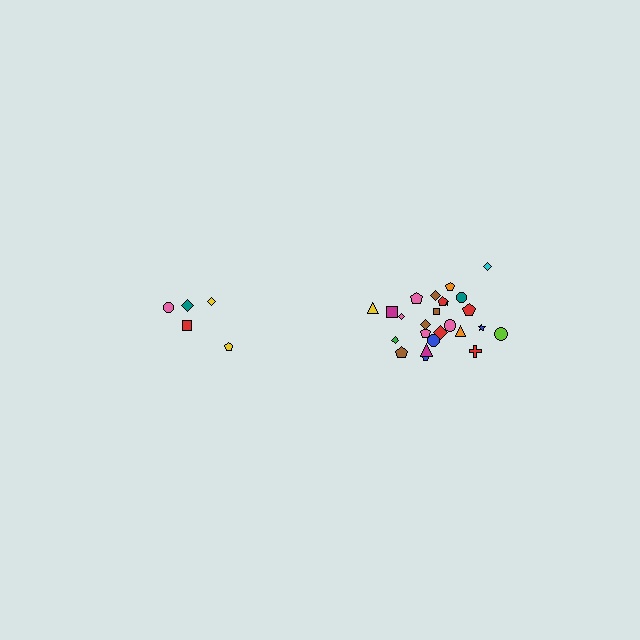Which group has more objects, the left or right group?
The right group.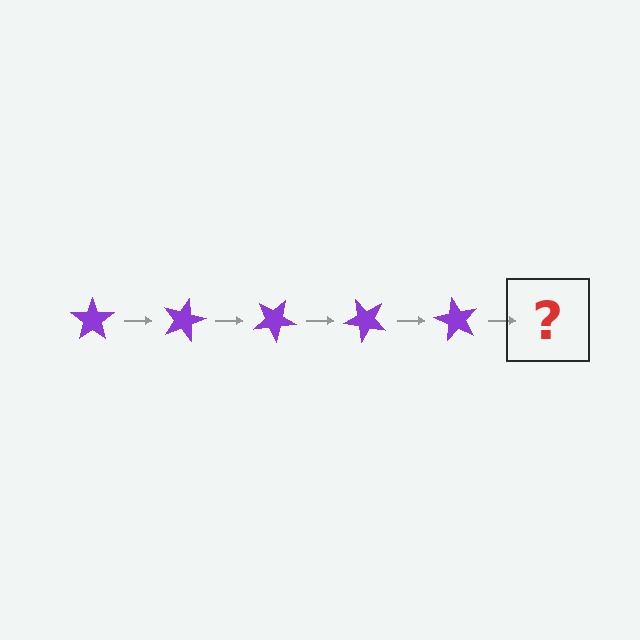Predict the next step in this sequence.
The next step is a purple star rotated 75 degrees.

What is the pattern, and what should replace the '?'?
The pattern is that the star rotates 15 degrees each step. The '?' should be a purple star rotated 75 degrees.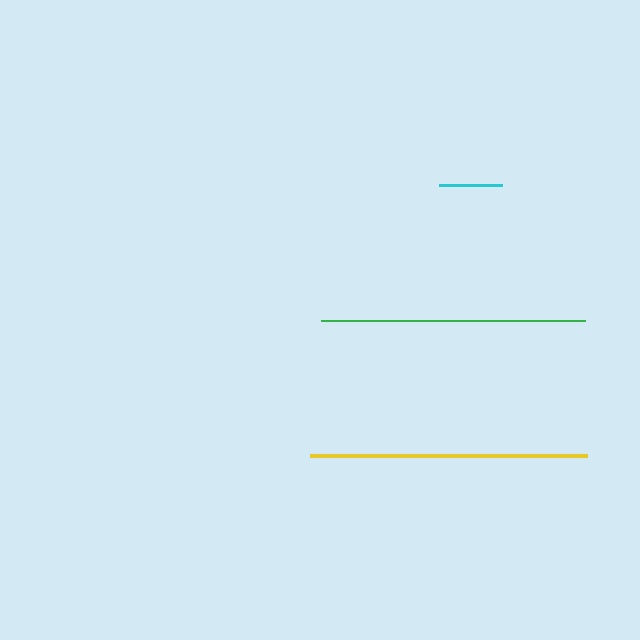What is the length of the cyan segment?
The cyan segment is approximately 63 pixels long.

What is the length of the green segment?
The green segment is approximately 265 pixels long.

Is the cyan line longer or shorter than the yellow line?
The yellow line is longer than the cyan line.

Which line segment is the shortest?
The cyan line is the shortest at approximately 63 pixels.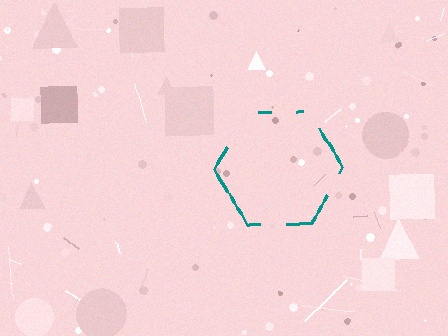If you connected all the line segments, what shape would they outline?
They would outline a hexagon.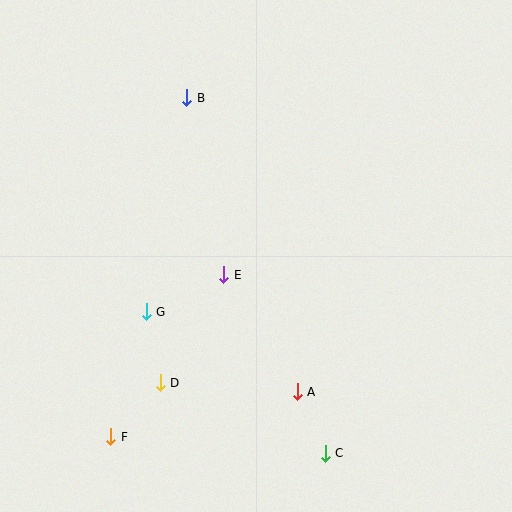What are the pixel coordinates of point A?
Point A is at (297, 392).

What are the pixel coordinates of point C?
Point C is at (325, 453).